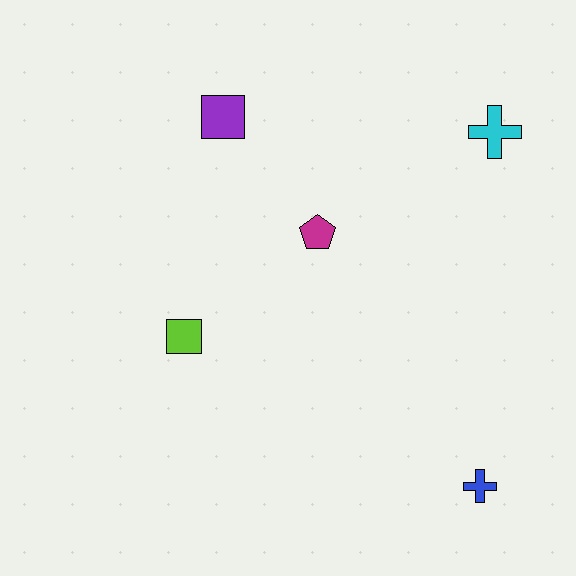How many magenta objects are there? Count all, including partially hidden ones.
There is 1 magenta object.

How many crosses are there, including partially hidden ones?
There are 2 crosses.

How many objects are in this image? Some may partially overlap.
There are 5 objects.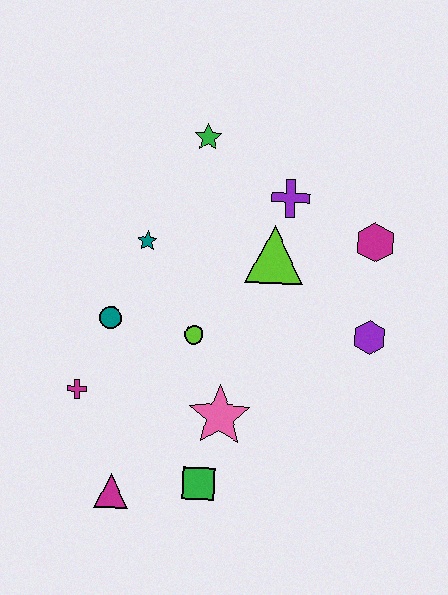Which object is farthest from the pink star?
The green star is farthest from the pink star.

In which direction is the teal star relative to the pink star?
The teal star is above the pink star.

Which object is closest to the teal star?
The teal circle is closest to the teal star.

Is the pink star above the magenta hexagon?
No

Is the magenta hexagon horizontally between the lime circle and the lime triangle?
No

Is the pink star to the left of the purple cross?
Yes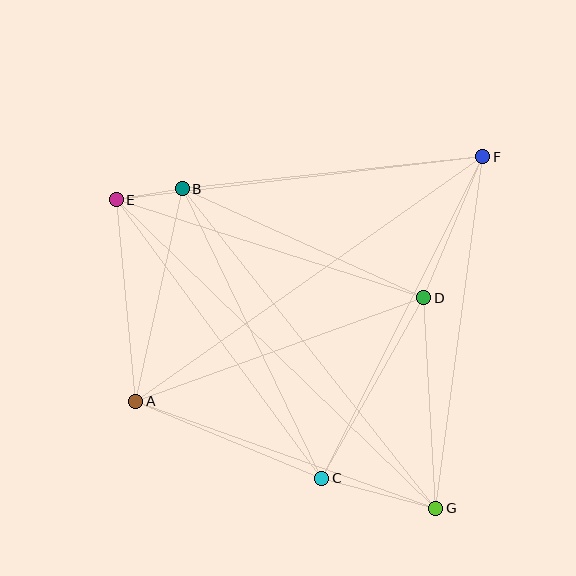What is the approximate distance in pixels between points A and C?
The distance between A and C is approximately 201 pixels.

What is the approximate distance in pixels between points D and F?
The distance between D and F is approximately 153 pixels.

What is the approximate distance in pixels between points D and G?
The distance between D and G is approximately 211 pixels.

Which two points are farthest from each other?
Points E and G are farthest from each other.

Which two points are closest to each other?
Points B and E are closest to each other.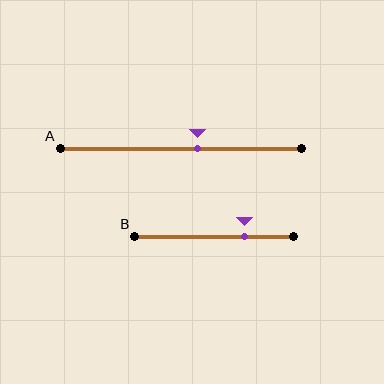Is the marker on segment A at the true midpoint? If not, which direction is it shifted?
No, the marker on segment A is shifted to the right by about 7% of the segment length.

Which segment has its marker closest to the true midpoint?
Segment A has its marker closest to the true midpoint.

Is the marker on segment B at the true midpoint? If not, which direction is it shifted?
No, the marker on segment B is shifted to the right by about 19% of the segment length.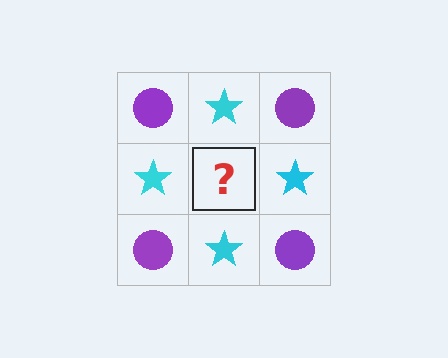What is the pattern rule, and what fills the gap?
The rule is that it alternates purple circle and cyan star in a checkerboard pattern. The gap should be filled with a purple circle.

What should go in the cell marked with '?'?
The missing cell should contain a purple circle.